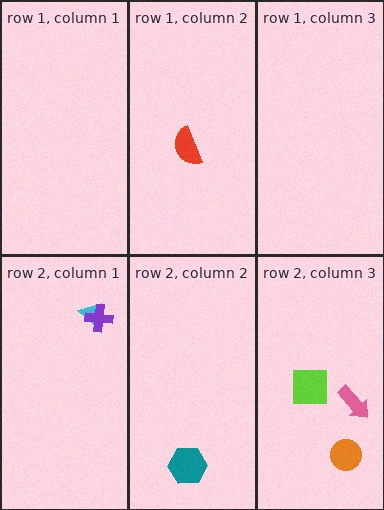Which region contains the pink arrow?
The row 2, column 3 region.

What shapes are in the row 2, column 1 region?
The cyan triangle, the purple cross.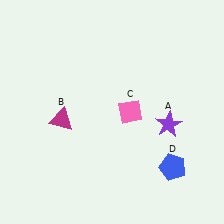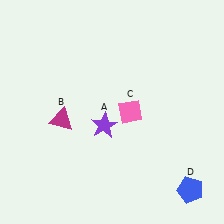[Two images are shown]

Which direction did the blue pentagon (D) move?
The blue pentagon (D) moved down.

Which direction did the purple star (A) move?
The purple star (A) moved left.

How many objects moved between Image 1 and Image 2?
2 objects moved between the two images.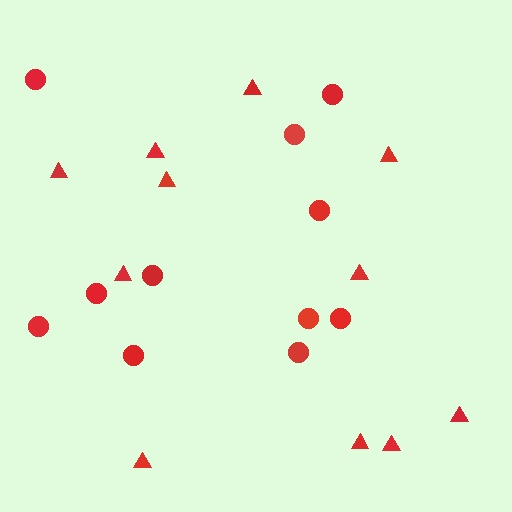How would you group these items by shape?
There are 2 groups: one group of circles (11) and one group of triangles (11).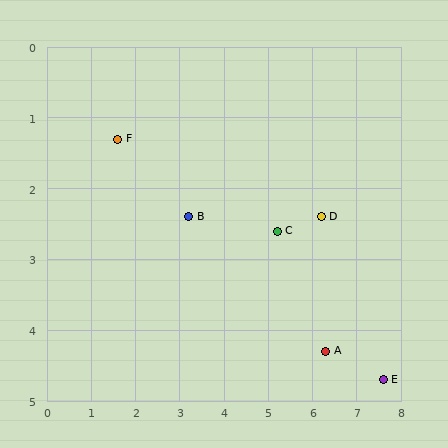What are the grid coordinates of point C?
Point C is at approximately (5.2, 2.6).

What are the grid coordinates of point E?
Point E is at approximately (7.6, 4.7).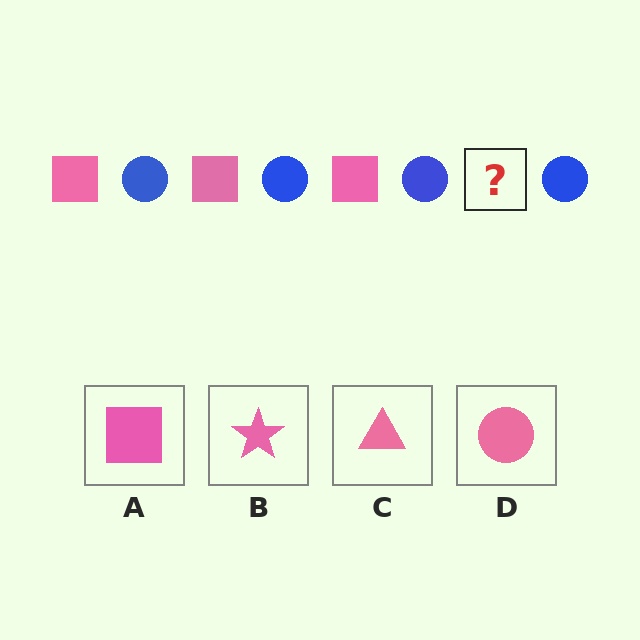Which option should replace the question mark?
Option A.